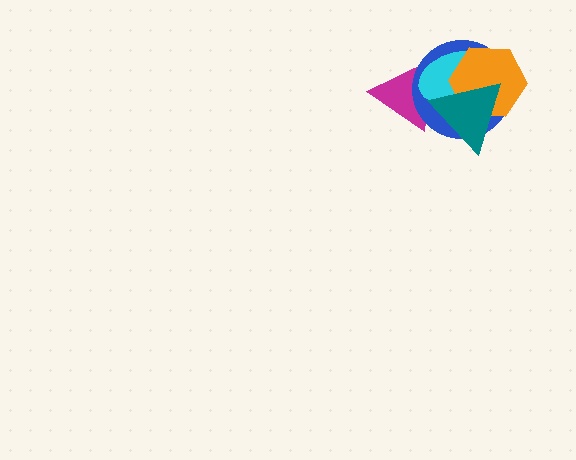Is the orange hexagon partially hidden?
Yes, it is partially covered by another shape.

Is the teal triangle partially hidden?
No, no other shape covers it.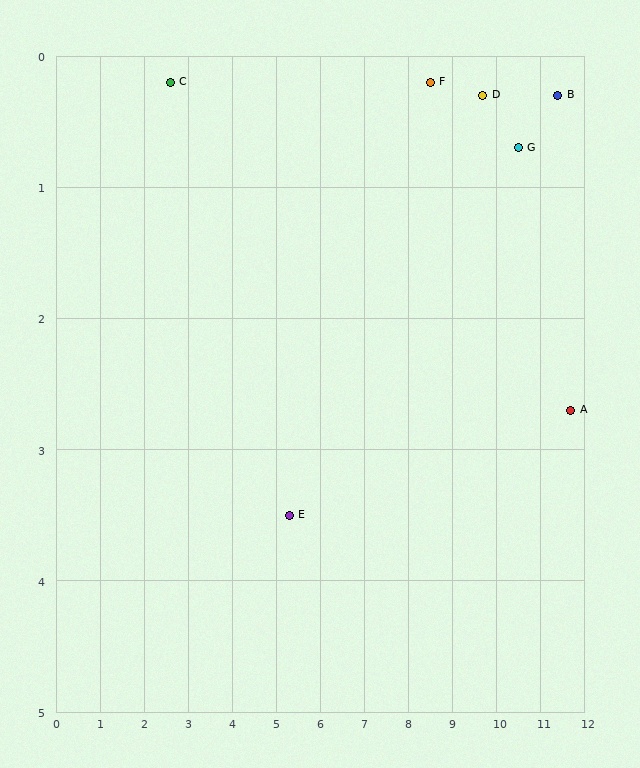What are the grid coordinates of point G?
Point G is at approximately (10.5, 0.7).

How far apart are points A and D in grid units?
Points A and D are about 3.1 grid units apart.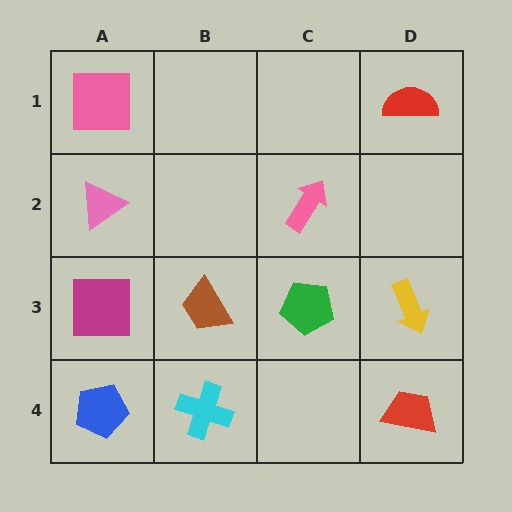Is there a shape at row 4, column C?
No, that cell is empty.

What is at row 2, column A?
A pink triangle.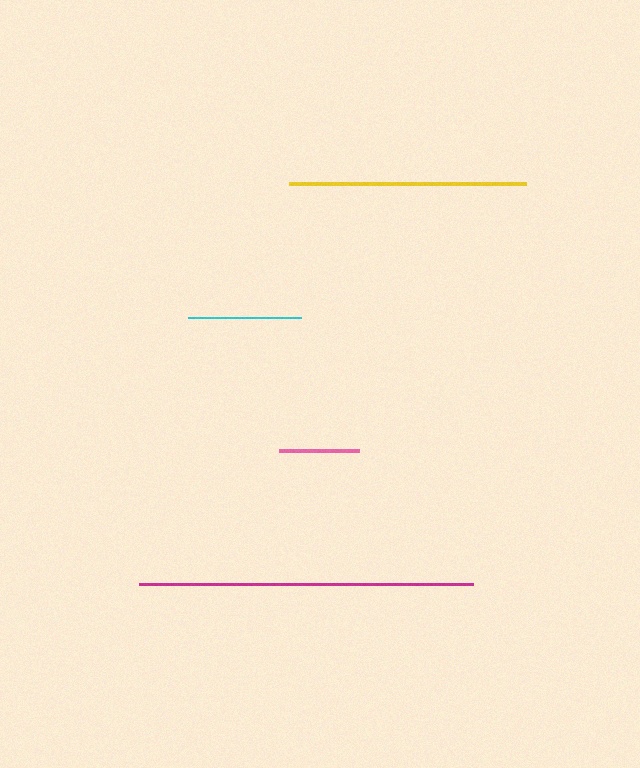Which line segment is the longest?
The magenta line is the longest at approximately 334 pixels.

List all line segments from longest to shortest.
From longest to shortest: magenta, yellow, cyan, pink.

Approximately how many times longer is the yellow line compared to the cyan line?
The yellow line is approximately 2.1 times the length of the cyan line.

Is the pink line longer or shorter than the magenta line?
The magenta line is longer than the pink line.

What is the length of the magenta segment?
The magenta segment is approximately 334 pixels long.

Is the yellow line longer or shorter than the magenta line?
The magenta line is longer than the yellow line.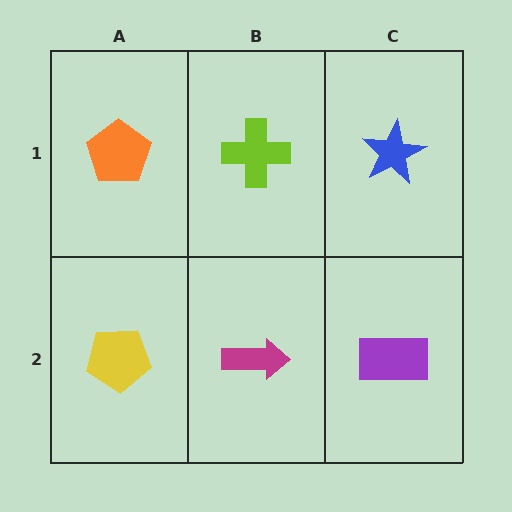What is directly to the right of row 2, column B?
A purple rectangle.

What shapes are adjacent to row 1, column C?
A purple rectangle (row 2, column C), a lime cross (row 1, column B).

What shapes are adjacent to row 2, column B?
A lime cross (row 1, column B), a yellow pentagon (row 2, column A), a purple rectangle (row 2, column C).